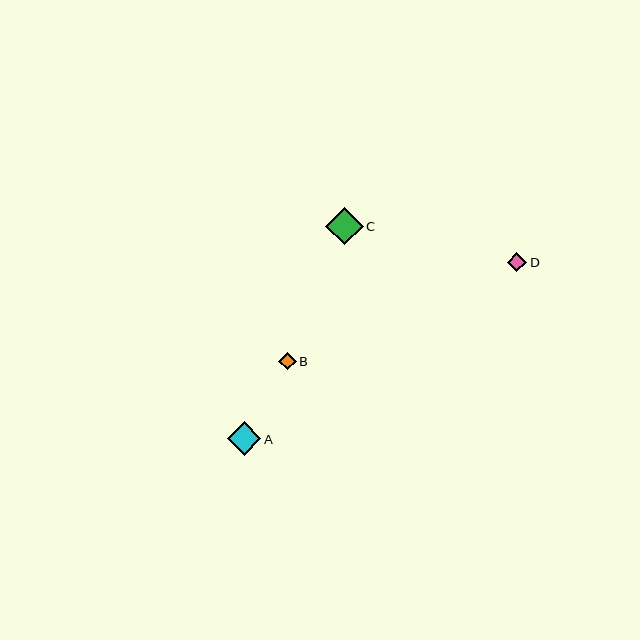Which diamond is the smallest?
Diamond B is the smallest with a size of approximately 17 pixels.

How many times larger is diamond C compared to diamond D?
Diamond C is approximately 1.9 times the size of diamond D.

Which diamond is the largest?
Diamond C is the largest with a size of approximately 38 pixels.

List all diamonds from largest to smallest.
From largest to smallest: C, A, D, B.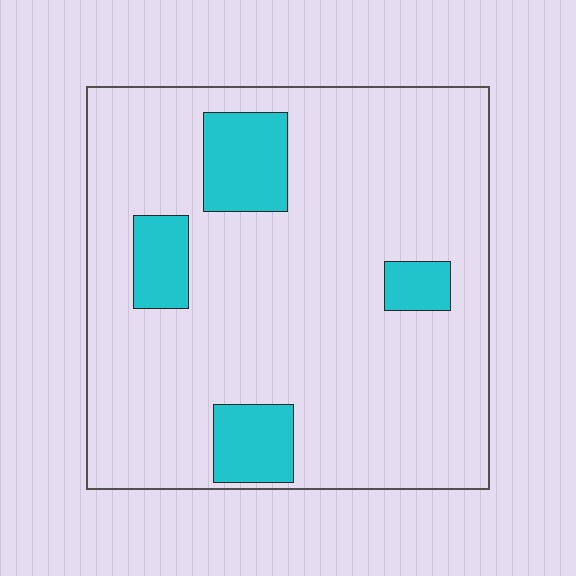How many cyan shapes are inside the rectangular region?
4.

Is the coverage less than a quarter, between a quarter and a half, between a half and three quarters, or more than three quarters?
Less than a quarter.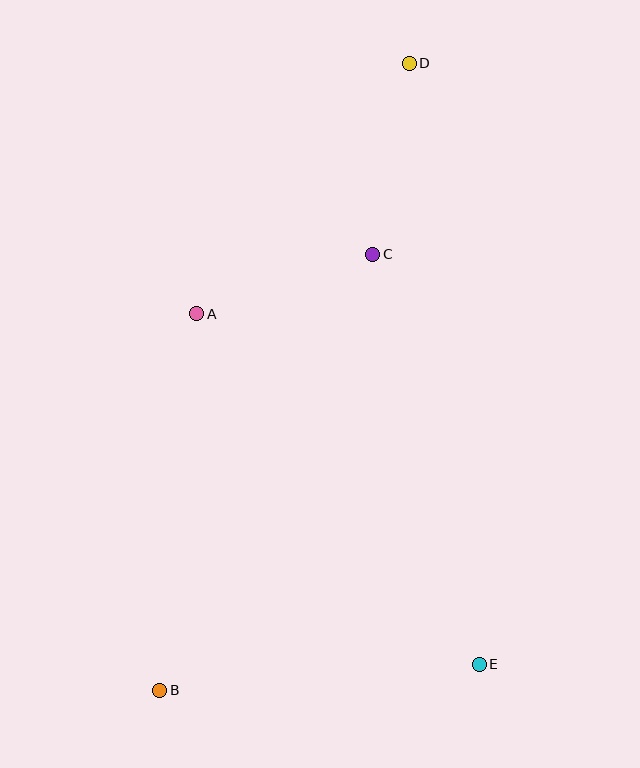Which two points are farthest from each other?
Points B and D are farthest from each other.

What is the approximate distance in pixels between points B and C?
The distance between B and C is approximately 485 pixels.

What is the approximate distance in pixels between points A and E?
The distance between A and E is approximately 450 pixels.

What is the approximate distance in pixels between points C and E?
The distance between C and E is approximately 423 pixels.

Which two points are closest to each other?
Points A and C are closest to each other.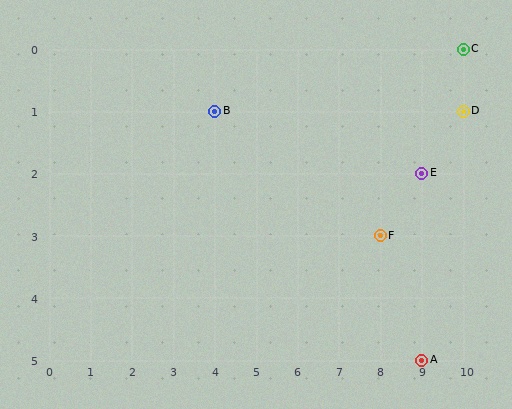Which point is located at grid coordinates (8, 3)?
Point F is at (8, 3).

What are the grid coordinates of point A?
Point A is at grid coordinates (9, 5).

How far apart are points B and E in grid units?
Points B and E are 5 columns and 1 row apart (about 5.1 grid units diagonally).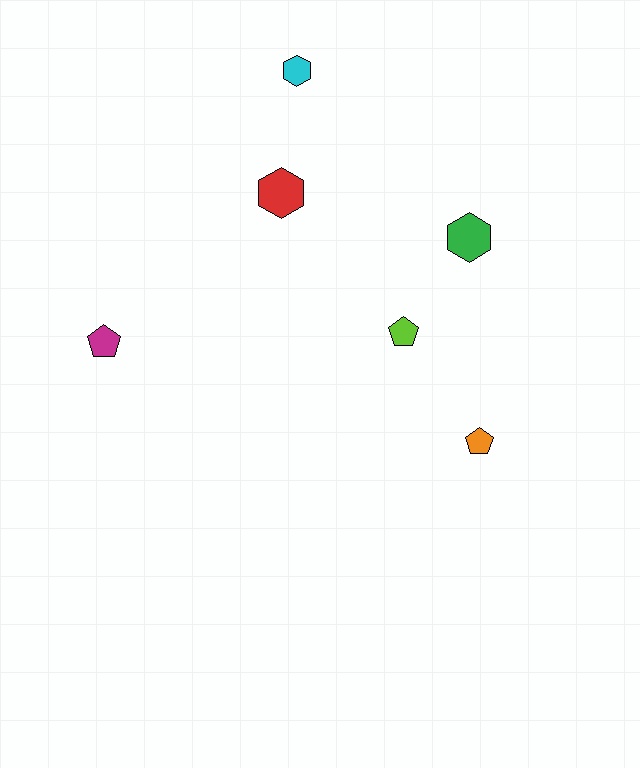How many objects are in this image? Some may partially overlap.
There are 6 objects.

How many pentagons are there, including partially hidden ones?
There are 3 pentagons.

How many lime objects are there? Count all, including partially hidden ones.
There is 1 lime object.